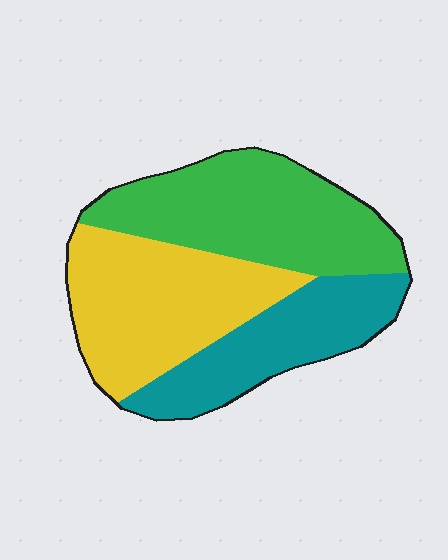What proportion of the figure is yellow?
Yellow covers 36% of the figure.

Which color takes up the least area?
Teal, at roughly 25%.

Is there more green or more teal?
Green.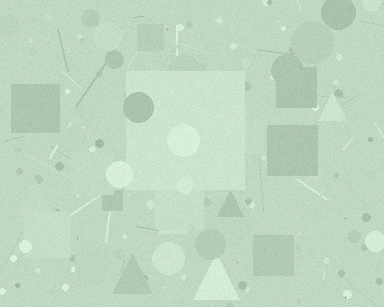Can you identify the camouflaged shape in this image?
The camouflaged shape is a square.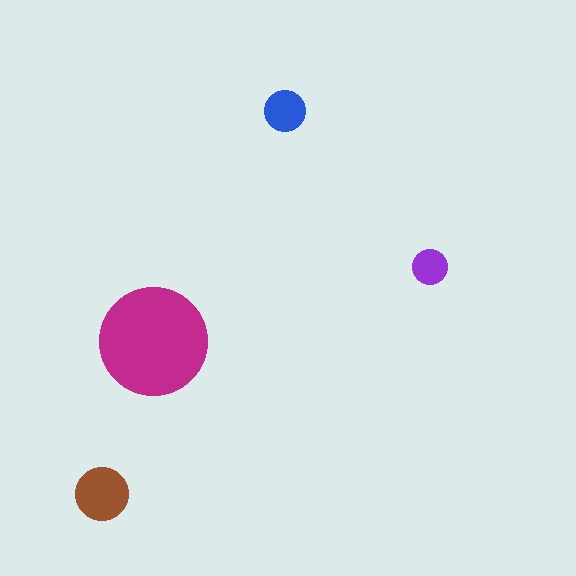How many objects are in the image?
There are 4 objects in the image.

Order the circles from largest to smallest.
the magenta one, the brown one, the blue one, the purple one.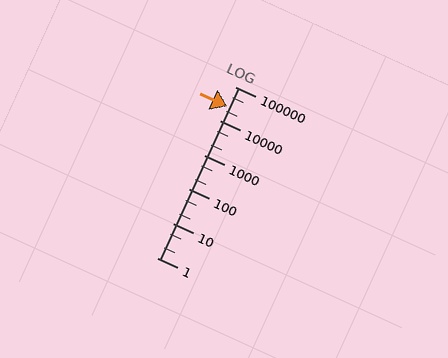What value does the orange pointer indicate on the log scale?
The pointer indicates approximately 27000.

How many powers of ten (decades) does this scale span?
The scale spans 5 decades, from 1 to 100000.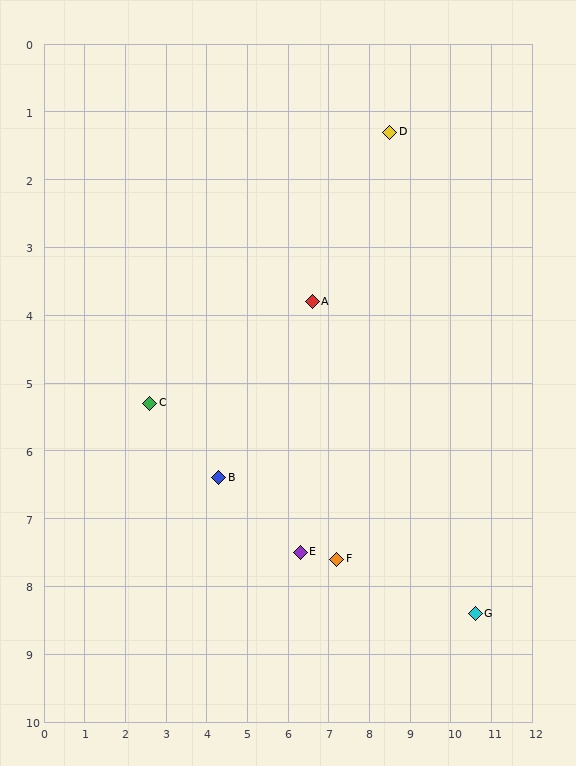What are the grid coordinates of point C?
Point C is at approximately (2.6, 5.3).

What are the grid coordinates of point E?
Point E is at approximately (6.3, 7.5).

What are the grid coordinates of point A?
Point A is at approximately (6.6, 3.8).